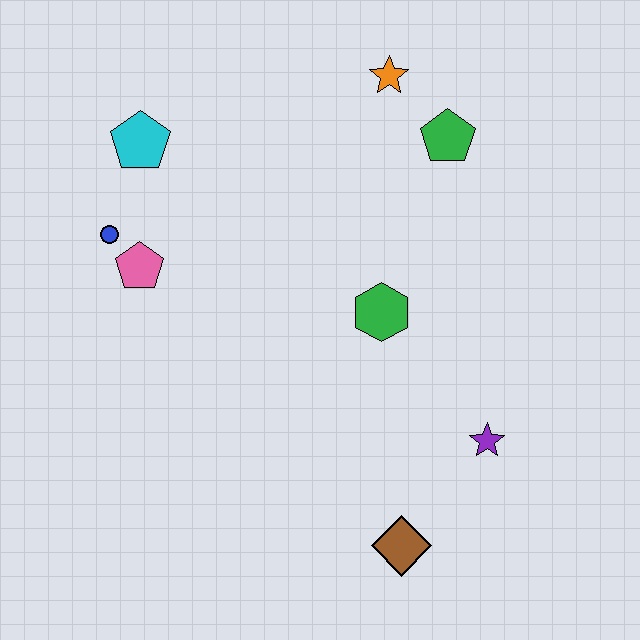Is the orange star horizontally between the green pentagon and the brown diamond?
No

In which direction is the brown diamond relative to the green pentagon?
The brown diamond is below the green pentagon.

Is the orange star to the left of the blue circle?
No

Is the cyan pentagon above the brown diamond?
Yes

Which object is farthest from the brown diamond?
The cyan pentagon is farthest from the brown diamond.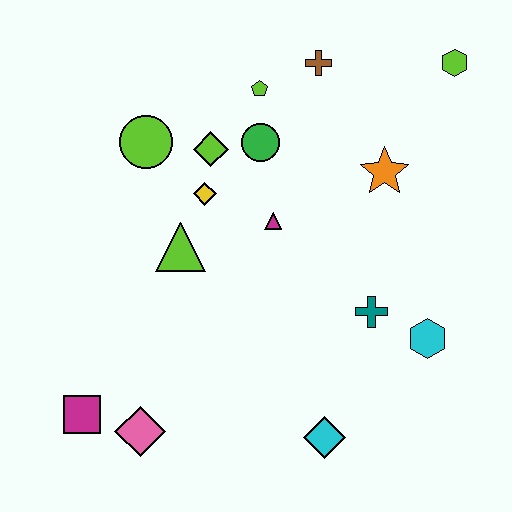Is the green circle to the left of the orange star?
Yes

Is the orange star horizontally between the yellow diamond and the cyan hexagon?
Yes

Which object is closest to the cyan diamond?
The teal cross is closest to the cyan diamond.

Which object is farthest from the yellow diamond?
The lime hexagon is farthest from the yellow diamond.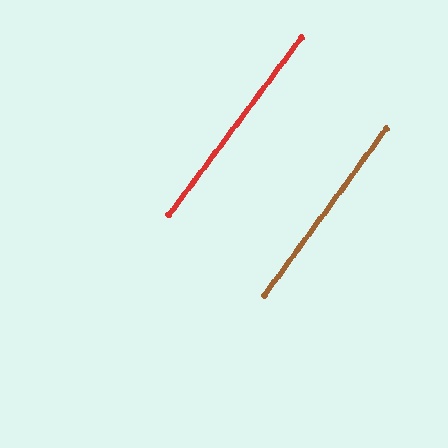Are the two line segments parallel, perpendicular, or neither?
Parallel — their directions differ by only 0.4°.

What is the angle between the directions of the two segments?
Approximately 0 degrees.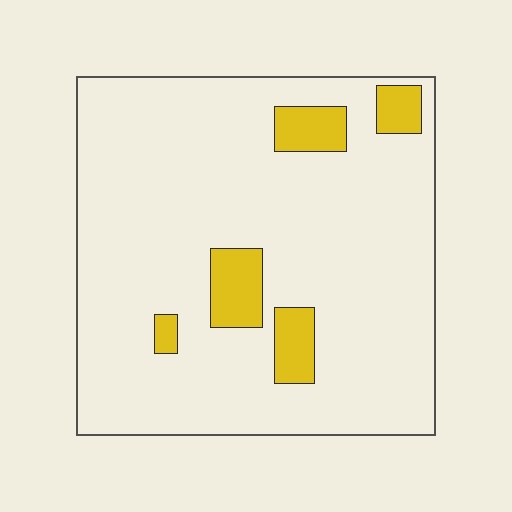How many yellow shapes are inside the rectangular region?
5.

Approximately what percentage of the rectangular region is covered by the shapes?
Approximately 10%.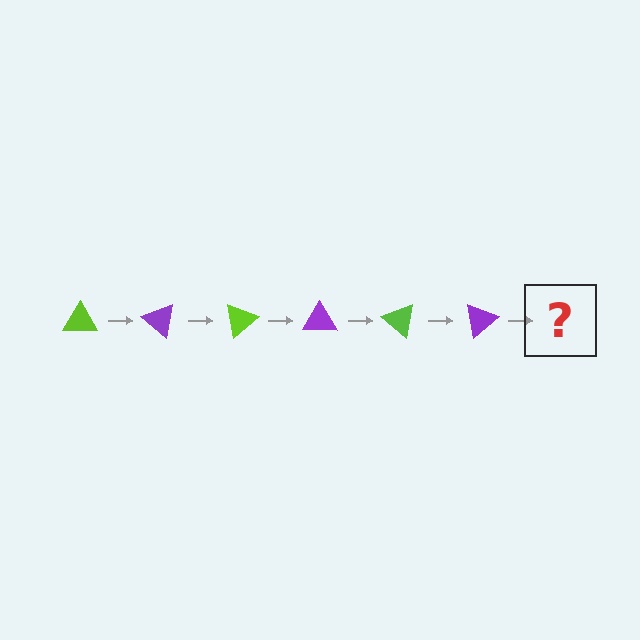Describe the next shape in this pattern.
It should be a lime triangle, rotated 240 degrees from the start.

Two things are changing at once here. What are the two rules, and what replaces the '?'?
The two rules are that it rotates 40 degrees each step and the color cycles through lime and purple. The '?' should be a lime triangle, rotated 240 degrees from the start.